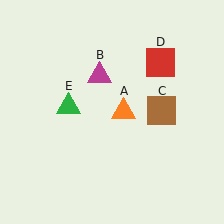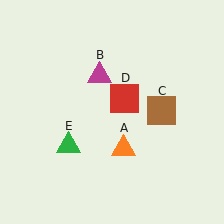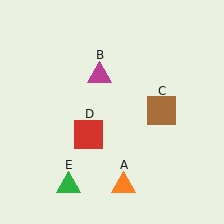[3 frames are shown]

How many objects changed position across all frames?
3 objects changed position: orange triangle (object A), red square (object D), green triangle (object E).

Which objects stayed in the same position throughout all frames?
Magenta triangle (object B) and brown square (object C) remained stationary.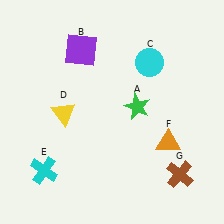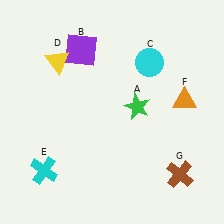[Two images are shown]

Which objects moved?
The objects that moved are: the yellow triangle (D), the orange triangle (F).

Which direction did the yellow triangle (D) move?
The yellow triangle (D) moved up.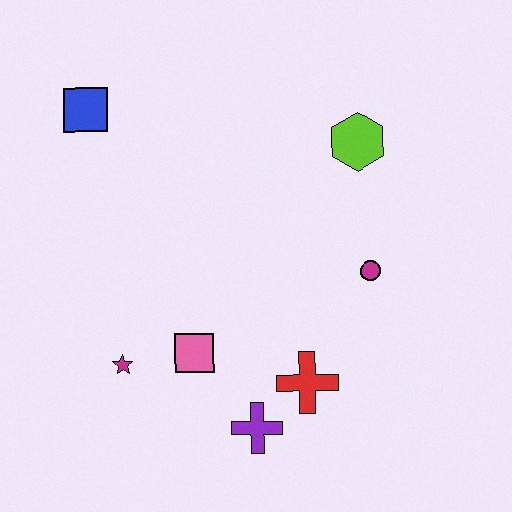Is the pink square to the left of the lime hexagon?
Yes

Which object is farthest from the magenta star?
The lime hexagon is farthest from the magenta star.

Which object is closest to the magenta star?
The pink square is closest to the magenta star.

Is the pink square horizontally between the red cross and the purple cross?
No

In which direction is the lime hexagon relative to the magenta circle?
The lime hexagon is above the magenta circle.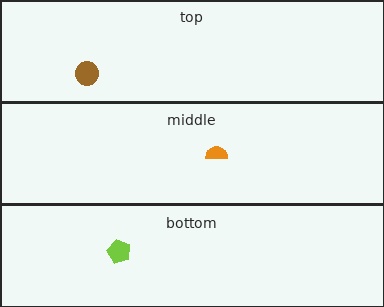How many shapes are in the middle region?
1.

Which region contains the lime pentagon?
The bottom region.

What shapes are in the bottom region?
The lime pentagon.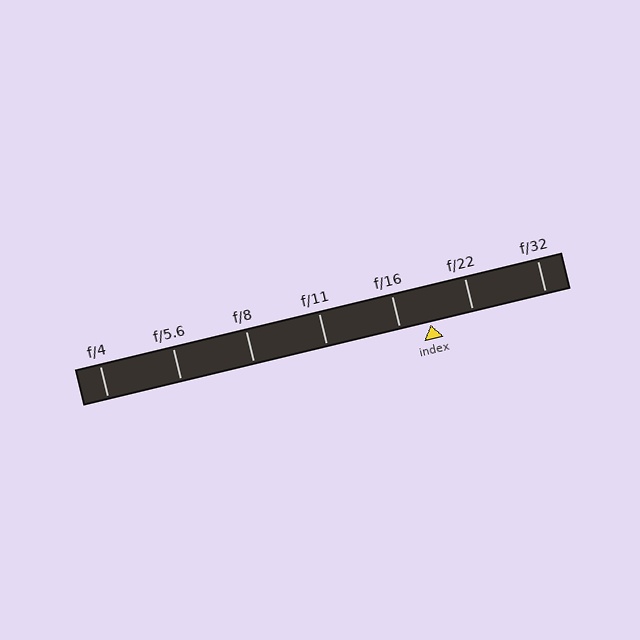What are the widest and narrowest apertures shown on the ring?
The widest aperture shown is f/4 and the narrowest is f/32.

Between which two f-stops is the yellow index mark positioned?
The index mark is between f/16 and f/22.